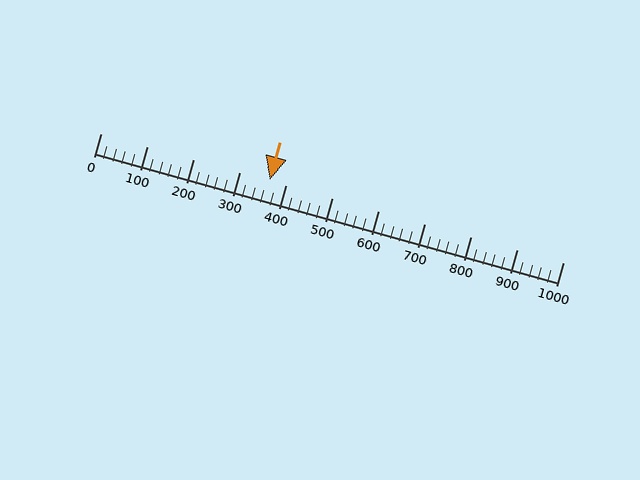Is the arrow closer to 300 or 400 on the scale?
The arrow is closer to 400.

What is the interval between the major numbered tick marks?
The major tick marks are spaced 100 units apart.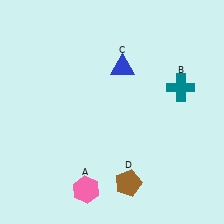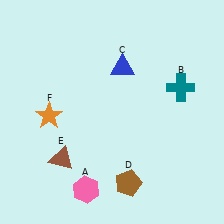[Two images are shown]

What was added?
A brown triangle (E), an orange star (F) were added in Image 2.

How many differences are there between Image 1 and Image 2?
There are 2 differences between the two images.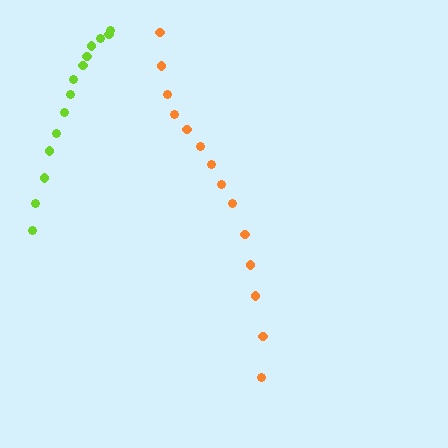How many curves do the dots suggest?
There are 2 distinct paths.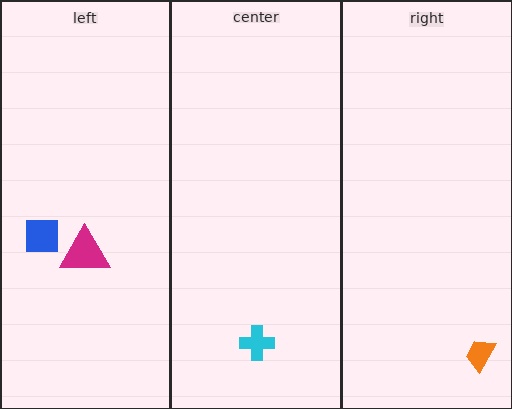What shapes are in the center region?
The cyan cross.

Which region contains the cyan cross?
The center region.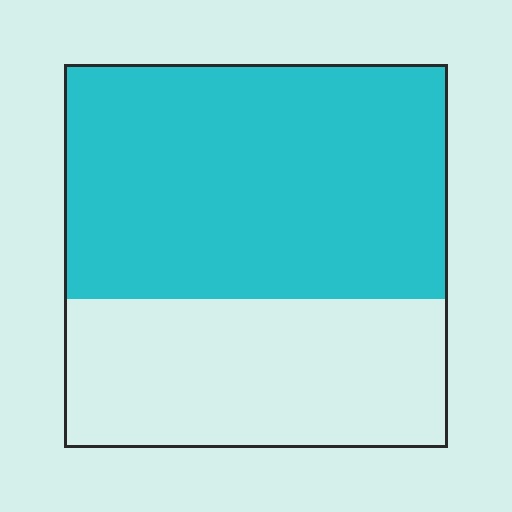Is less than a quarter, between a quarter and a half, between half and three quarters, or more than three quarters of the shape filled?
Between half and three quarters.